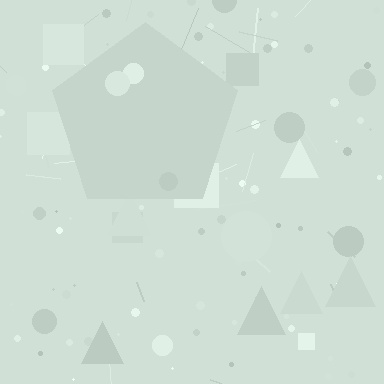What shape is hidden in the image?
A pentagon is hidden in the image.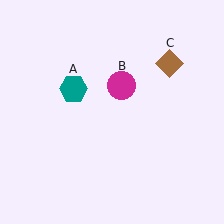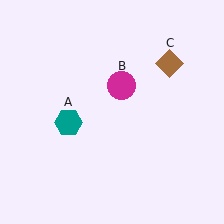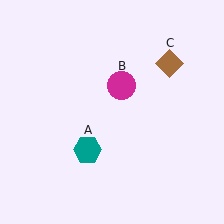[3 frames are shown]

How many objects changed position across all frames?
1 object changed position: teal hexagon (object A).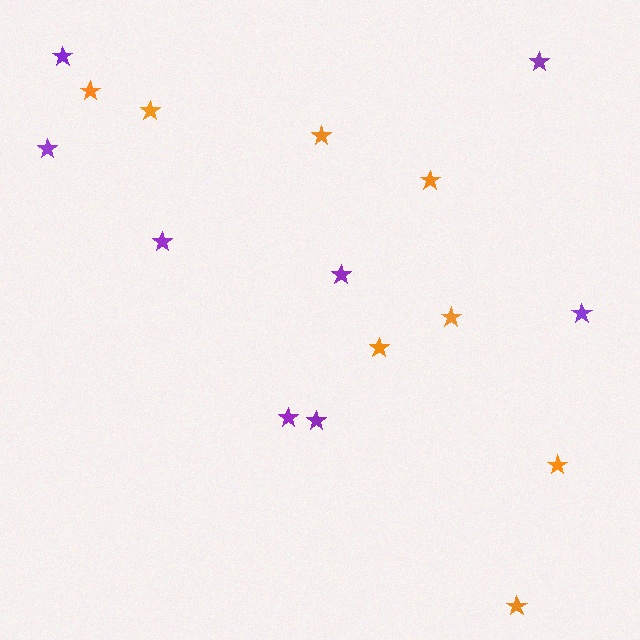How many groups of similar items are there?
There are 2 groups: one group of purple stars (8) and one group of orange stars (8).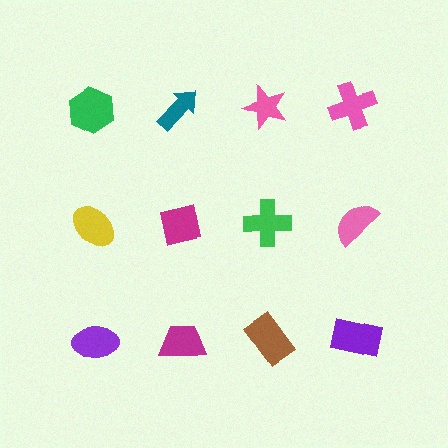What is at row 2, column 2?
A magenta square.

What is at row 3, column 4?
A purple rectangle.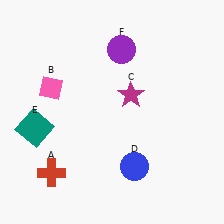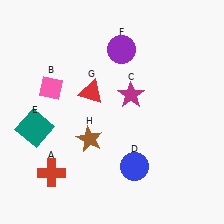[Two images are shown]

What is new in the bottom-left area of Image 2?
A brown star (H) was added in the bottom-left area of Image 2.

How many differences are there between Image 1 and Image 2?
There are 2 differences between the two images.